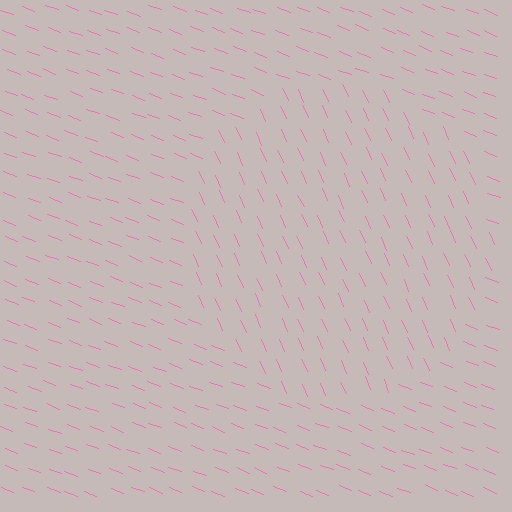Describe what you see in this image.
The image is filled with small pink line segments. A circle region in the image has lines oriented differently from the surrounding lines, creating a visible texture boundary.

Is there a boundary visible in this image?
Yes, there is a texture boundary formed by a change in line orientation.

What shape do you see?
I see a circle.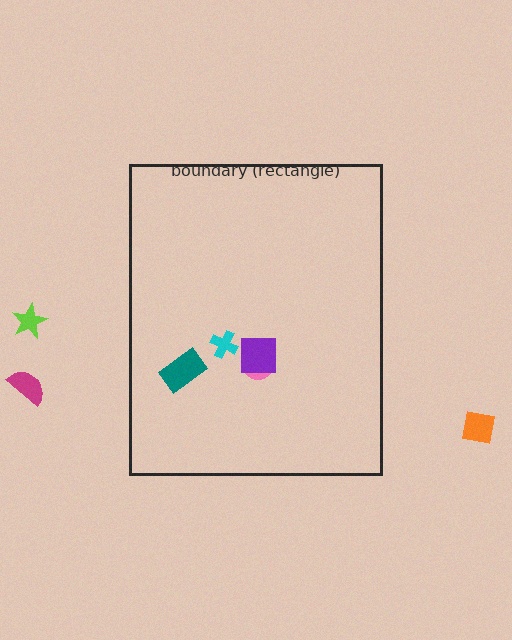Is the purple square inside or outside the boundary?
Inside.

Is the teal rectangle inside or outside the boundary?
Inside.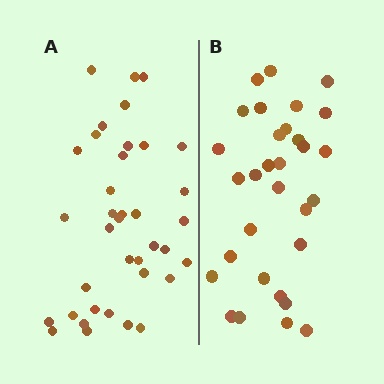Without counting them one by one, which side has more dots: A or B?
Region A (the left region) has more dots.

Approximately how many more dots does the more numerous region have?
Region A has about 6 more dots than region B.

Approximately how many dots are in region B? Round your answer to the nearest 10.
About 30 dots. (The exact count is 31, which rounds to 30.)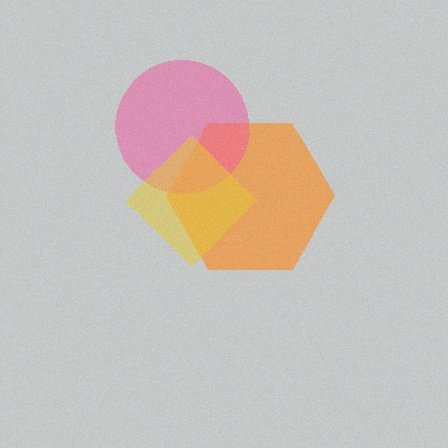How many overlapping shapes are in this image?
There are 3 overlapping shapes in the image.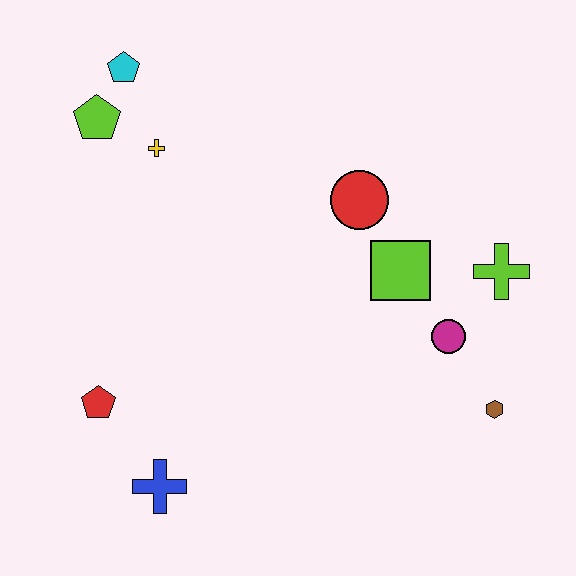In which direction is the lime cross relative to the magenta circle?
The lime cross is above the magenta circle.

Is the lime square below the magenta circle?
No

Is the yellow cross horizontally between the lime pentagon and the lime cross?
Yes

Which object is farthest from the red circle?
The blue cross is farthest from the red circle.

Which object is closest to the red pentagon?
The blue cross is closest to the red pentagon.